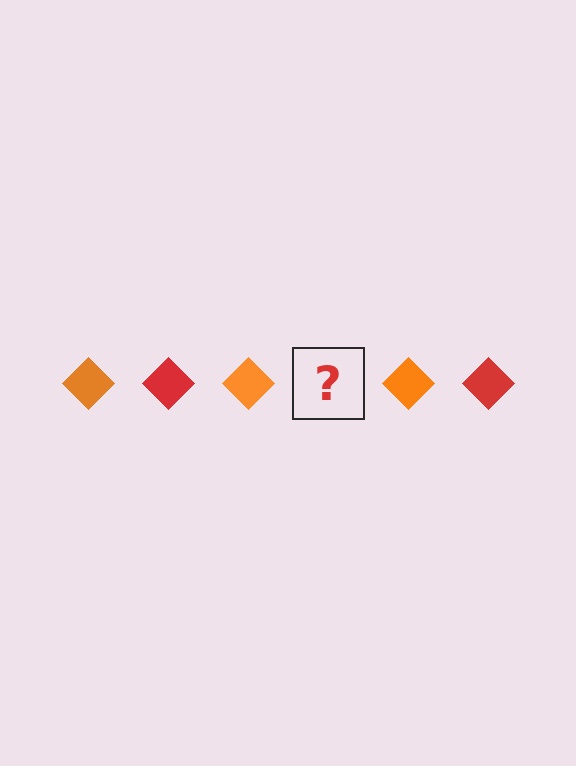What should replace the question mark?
The question mark should be replaced with a red diamond.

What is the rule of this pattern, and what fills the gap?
The rule is that the pattern cycles through orange, red diamonds. The gap should be filled with a red diamond.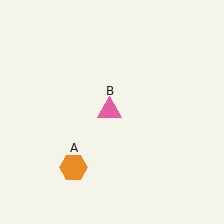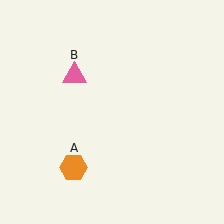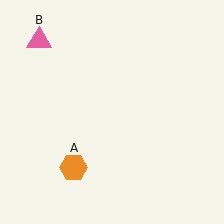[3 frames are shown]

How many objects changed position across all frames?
1 object changed position: pink triangle (object B).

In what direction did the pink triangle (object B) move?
The pink triangle (object B) moved up and to the left.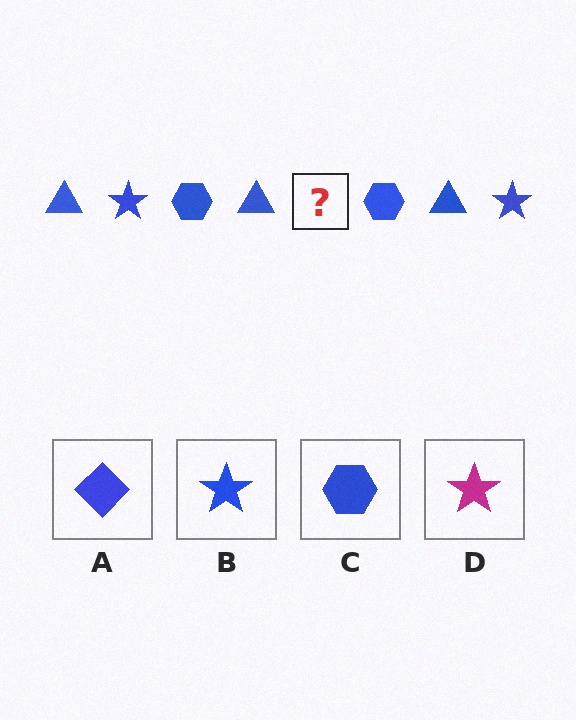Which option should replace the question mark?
Option B.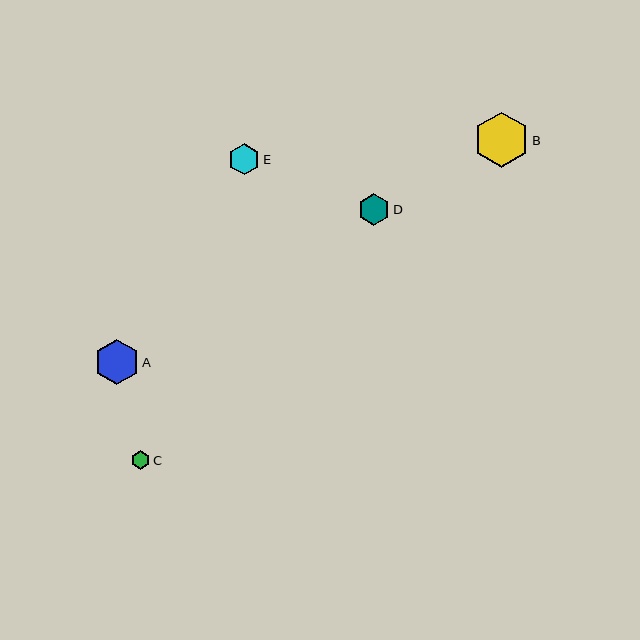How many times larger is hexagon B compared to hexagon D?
Hexagon B is approximately 1.7 times the size of hexagon D.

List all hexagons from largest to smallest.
From largest to smallest: B, A, D, E, C.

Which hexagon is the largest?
Hexagon B is the largest with a size of approximately 55 pixels.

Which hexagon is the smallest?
Hexagon C is the smallest with a size of approximately 20 pixels.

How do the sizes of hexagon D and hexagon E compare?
Hexagon D and hexagon E are approximately the same size.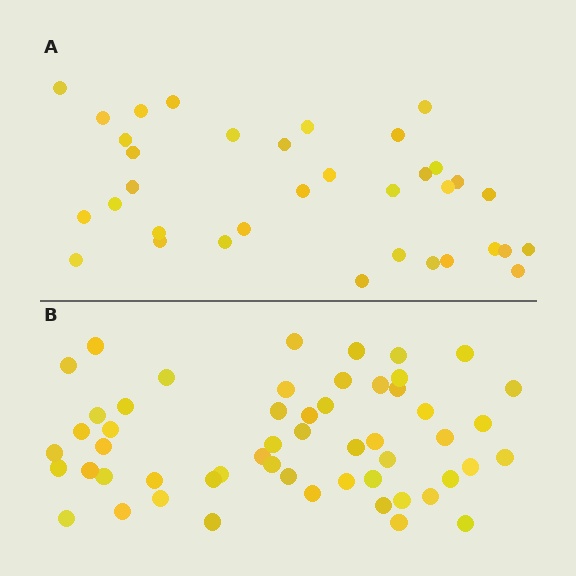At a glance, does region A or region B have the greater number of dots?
Region B (the bottom region) has more dots.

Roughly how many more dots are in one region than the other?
Region B has approximately 20 more dots than region A.